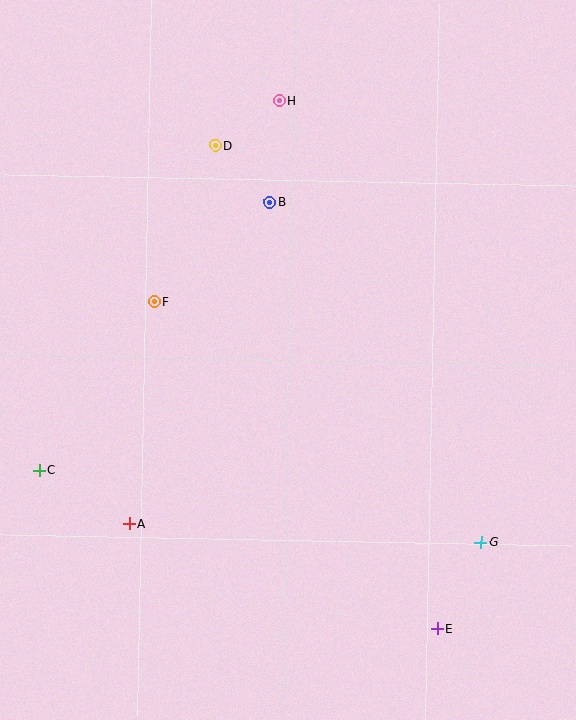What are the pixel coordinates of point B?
Point B is at (270, 202).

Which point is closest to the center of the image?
Point F at (155, 302) is closest to the center.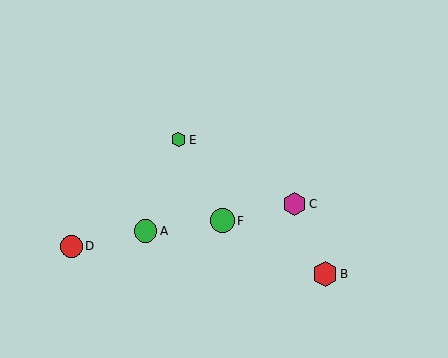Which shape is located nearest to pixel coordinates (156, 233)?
The green circle (labeled A) at (145, 231) is nearest to that location.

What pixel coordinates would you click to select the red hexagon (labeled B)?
Click at (325, 274) to select the red hexagon B.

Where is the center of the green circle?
The center of the green circle is at (222, 221).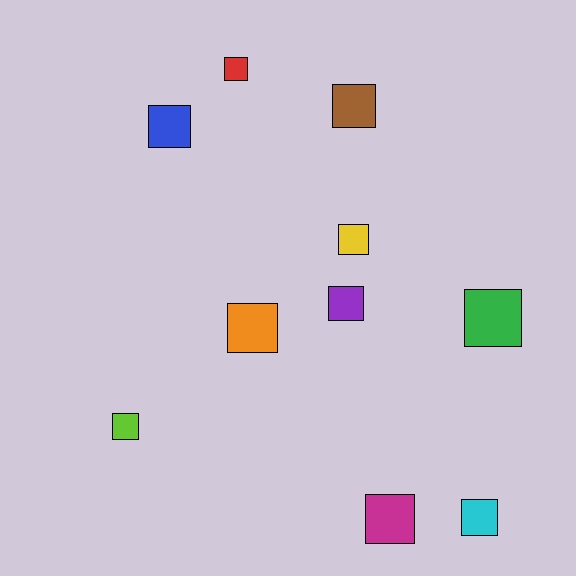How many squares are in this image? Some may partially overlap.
There are 10 squares.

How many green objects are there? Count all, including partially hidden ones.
There is 1 green object.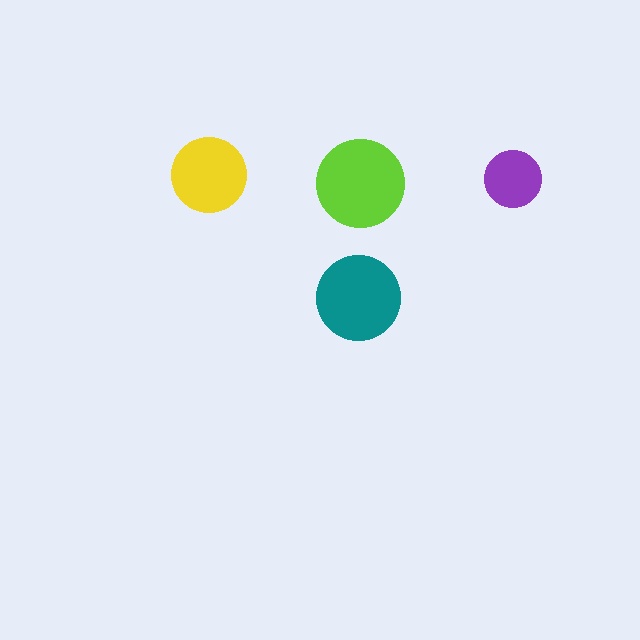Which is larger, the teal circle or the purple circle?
The teal one.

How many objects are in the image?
There are 4 objects in the image.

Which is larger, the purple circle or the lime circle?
The lime one.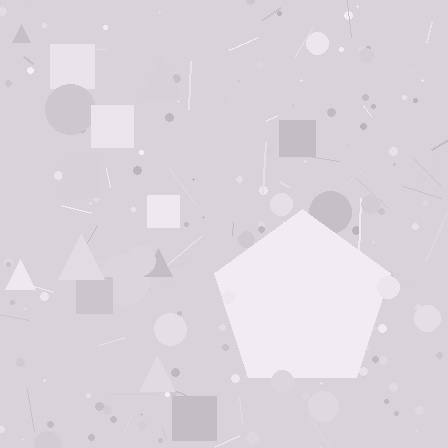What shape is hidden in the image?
A pentagon is hidden in the image.